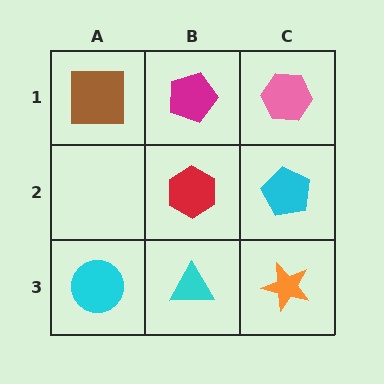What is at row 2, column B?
A red hexagon.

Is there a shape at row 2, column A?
No, that cell is empty.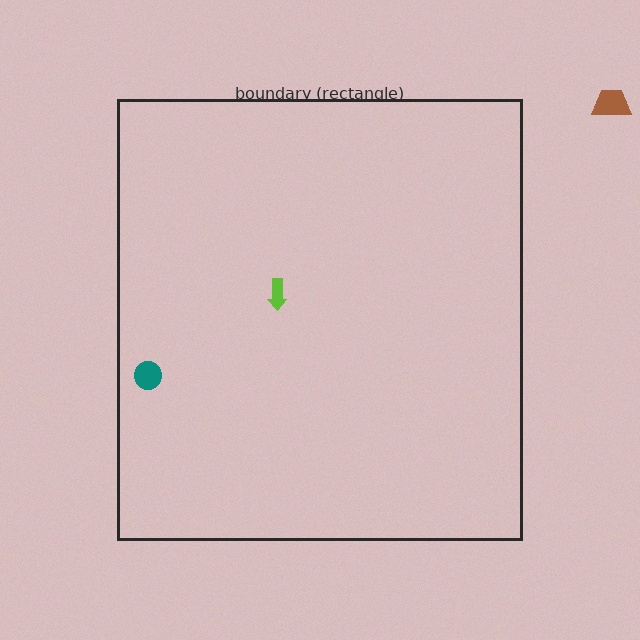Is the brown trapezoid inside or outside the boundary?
Outside.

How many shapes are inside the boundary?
2 inside, 1 outside.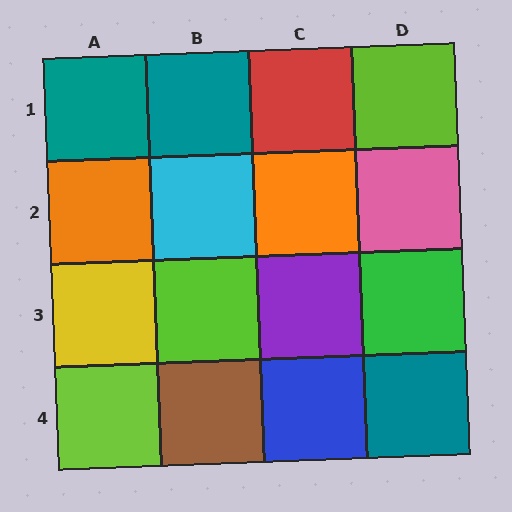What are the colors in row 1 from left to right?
Teal, teal, red, lime.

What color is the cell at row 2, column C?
Orange.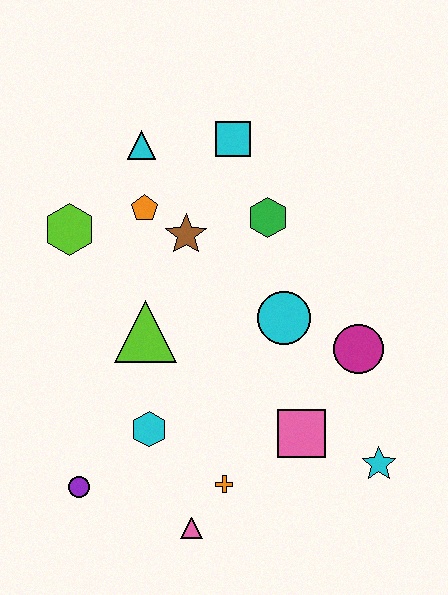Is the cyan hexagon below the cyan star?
No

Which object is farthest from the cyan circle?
The purple circle is farthest from the cyan circle.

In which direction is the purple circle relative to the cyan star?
The purple circle is to the left of the cyan star.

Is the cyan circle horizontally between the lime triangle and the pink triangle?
No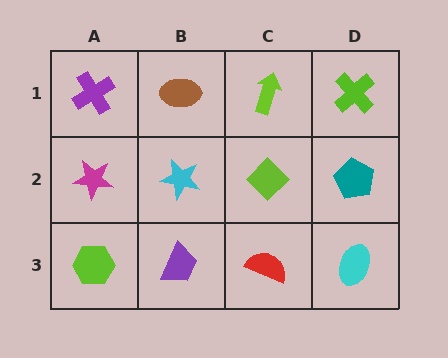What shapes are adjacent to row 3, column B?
A cyan star (row 2, column B), a lime hexagon (row 3, column A), a red semicircle (row 3, column C).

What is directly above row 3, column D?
A teal pentagon.